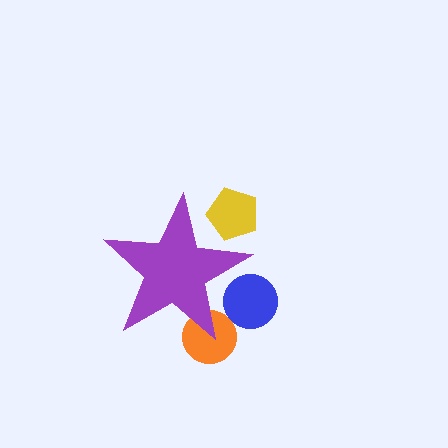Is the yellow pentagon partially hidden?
Yes, the yellow pentagon is partially hidden behind the purple star.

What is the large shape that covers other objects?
A purple star.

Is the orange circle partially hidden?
Yes, the orange circle is partially hidden behind the purple star.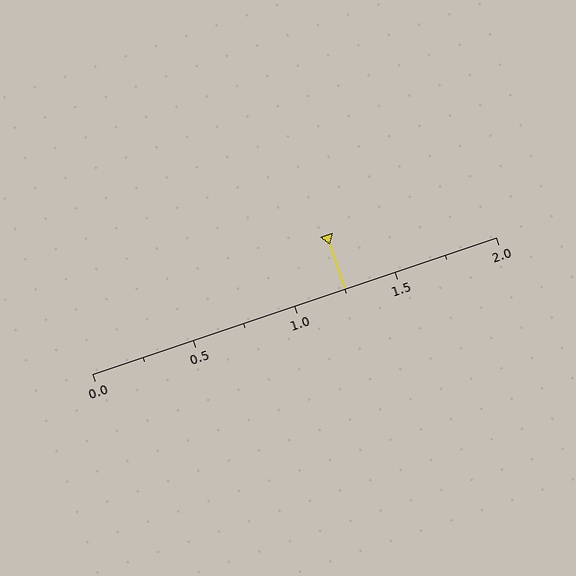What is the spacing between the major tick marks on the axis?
The major ticks are spaced 0.5 apart.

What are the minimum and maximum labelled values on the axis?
The axis runs from 0.0 to 2.0.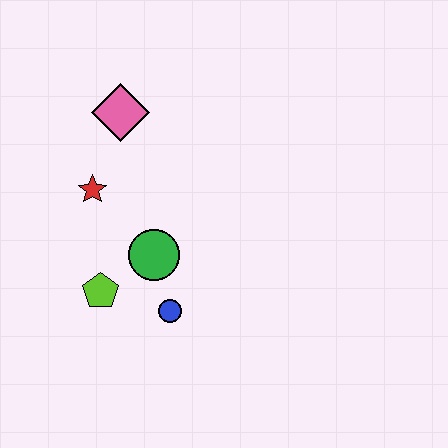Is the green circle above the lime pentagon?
Yes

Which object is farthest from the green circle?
The pink diamond is farthest from the green circle.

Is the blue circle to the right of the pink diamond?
Yes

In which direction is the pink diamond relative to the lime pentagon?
The pink diamond is above the lime pentagon.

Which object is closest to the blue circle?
The green circle is closest to the blue circle.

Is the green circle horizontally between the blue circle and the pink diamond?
Yes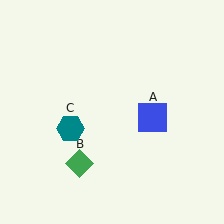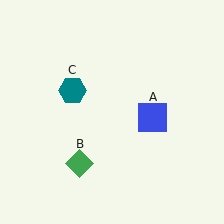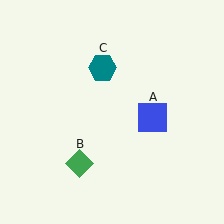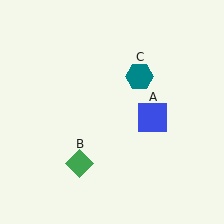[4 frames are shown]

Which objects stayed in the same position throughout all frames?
Blue square (object A) and green diamond (object B) remained stationary.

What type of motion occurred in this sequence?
The teal hexagon (object C) rotated clockwise around the center of the scene.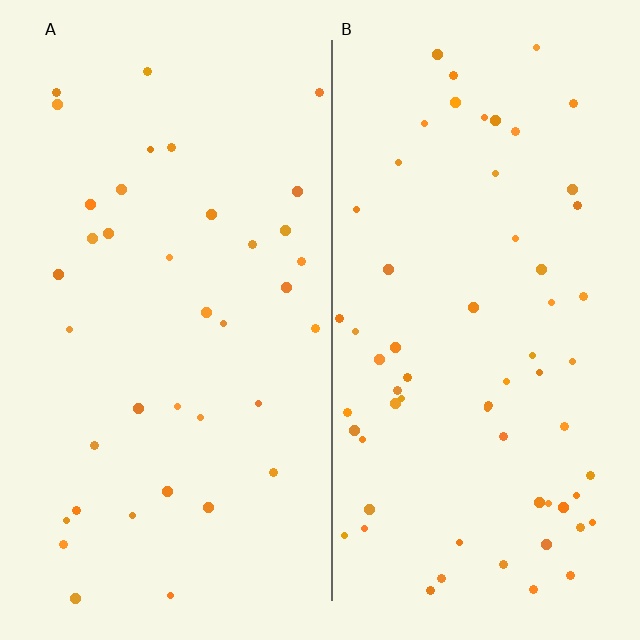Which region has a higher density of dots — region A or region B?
B (the right).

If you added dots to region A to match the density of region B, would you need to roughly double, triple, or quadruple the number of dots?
Approximately double.